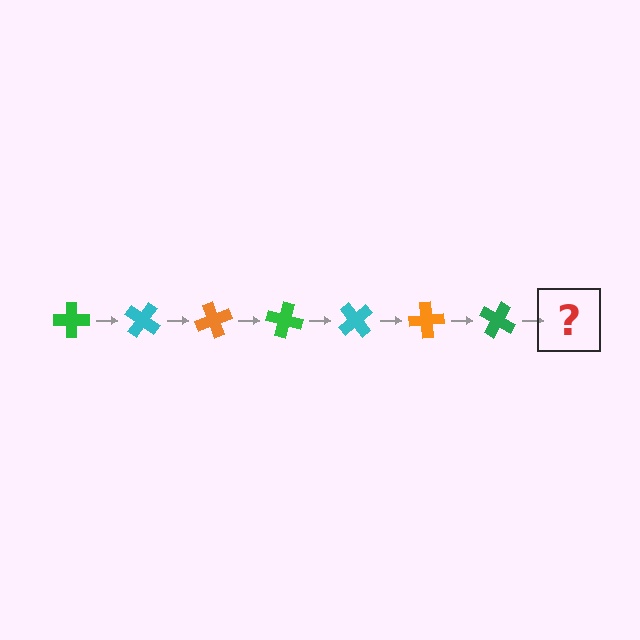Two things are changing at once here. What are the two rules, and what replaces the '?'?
The two rules are that it rotates 35 degrees each step and the color cycles through green, cyan, and orange. The '?' should be a cyan cross, rotated 245 degrees from the start.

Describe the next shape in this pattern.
It should be a cyan cross, rotated 245 degrees from the start.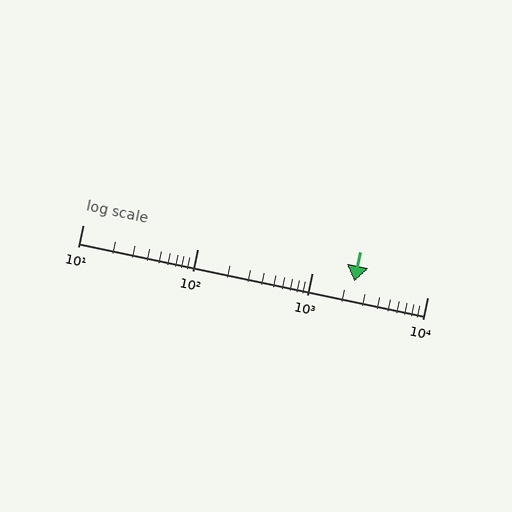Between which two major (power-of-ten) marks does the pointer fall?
The pointer is between 1000 and 10000.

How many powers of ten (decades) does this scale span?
The scale spans 3 decades, from 10 to 10000.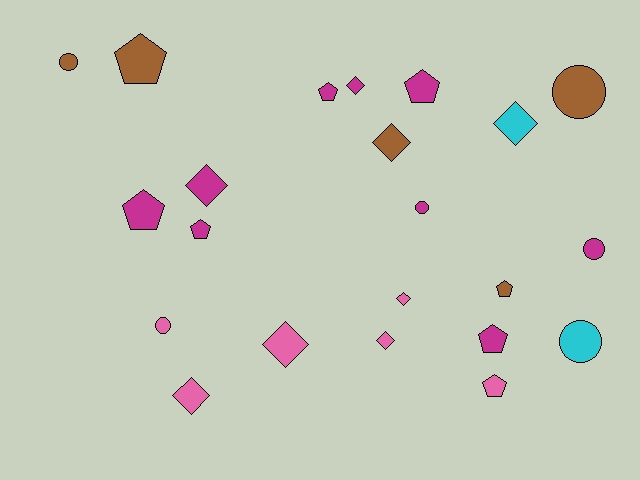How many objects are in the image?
There are 22 objects.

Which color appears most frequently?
Magenta, with 9 objects.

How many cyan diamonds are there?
There is 1 cyan diamond.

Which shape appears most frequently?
Diamond, with 8 objects.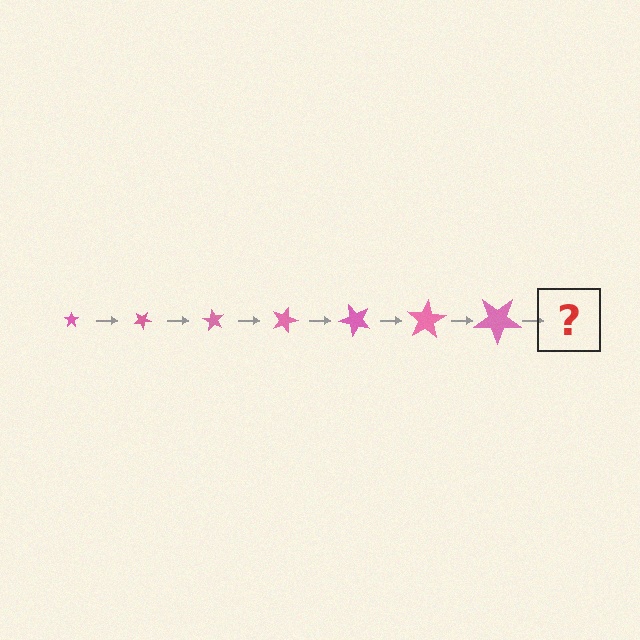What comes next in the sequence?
The next element should be a star, larger than the previous one and rotated 210 degrees from the start.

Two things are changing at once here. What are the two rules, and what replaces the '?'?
The two rules are that the star grows larger each step and it rotates 30 degrees each step. The '?' should be a star, larger than the previous one and rotated 210 degrees from the start.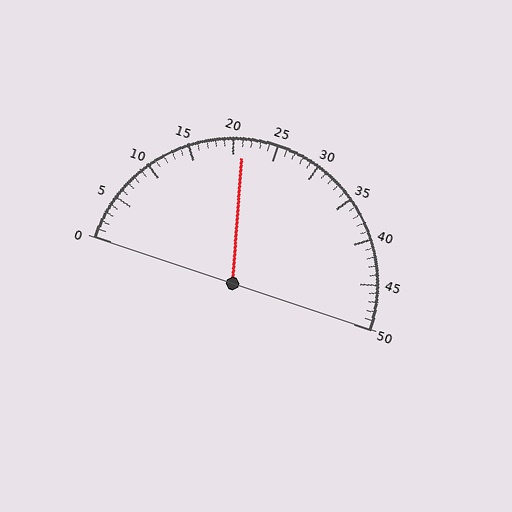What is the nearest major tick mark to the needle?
The nearest major tick mark is 20.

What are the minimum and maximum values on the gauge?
The gauge ranges from 0 to 50.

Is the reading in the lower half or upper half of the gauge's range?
The reading is in the lower half of the range (0 to 50).